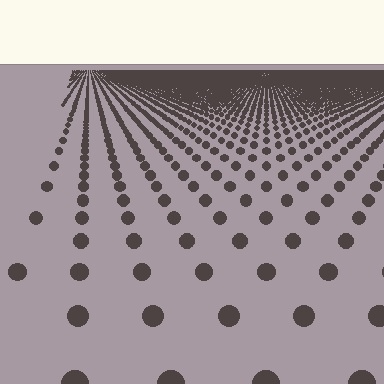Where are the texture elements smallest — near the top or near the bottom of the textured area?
Near the top.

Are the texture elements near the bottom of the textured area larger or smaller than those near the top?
Larger. Near the bottom, elements are closer to the viewer and appear at a bigger on-screen size.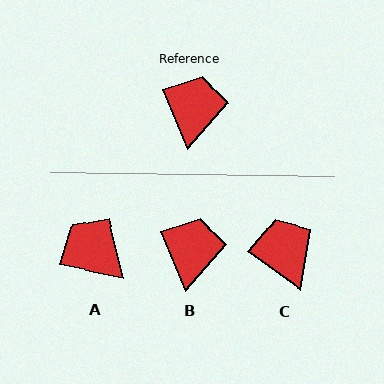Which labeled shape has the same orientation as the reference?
B.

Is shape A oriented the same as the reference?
No, it is off by about 55 degrees.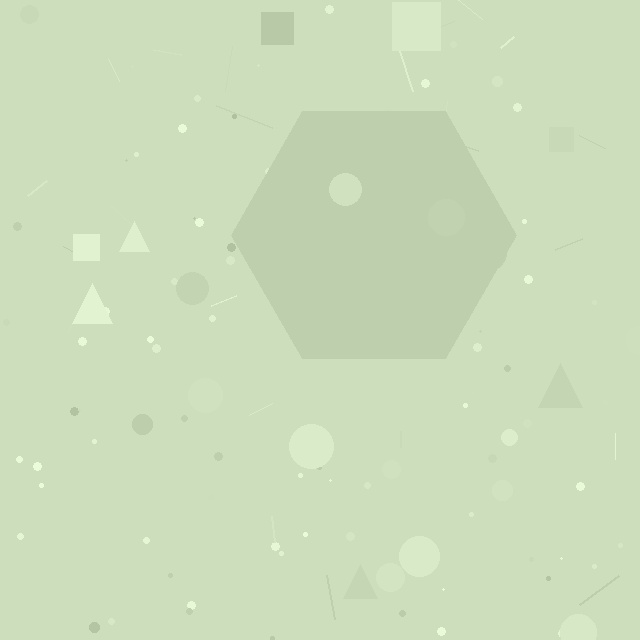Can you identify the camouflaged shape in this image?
The camouflaged shape is a hexagon.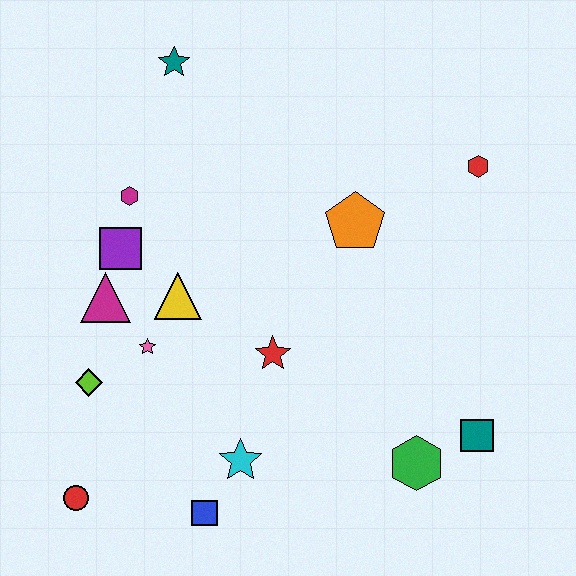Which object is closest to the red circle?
The lime diamond is closest to the red circle.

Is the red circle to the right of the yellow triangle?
No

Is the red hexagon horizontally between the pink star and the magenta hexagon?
No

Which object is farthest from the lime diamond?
The red hexagon is farthest from the lime diamond.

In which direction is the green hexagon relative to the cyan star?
The green hexagon is to the right of the cyan star.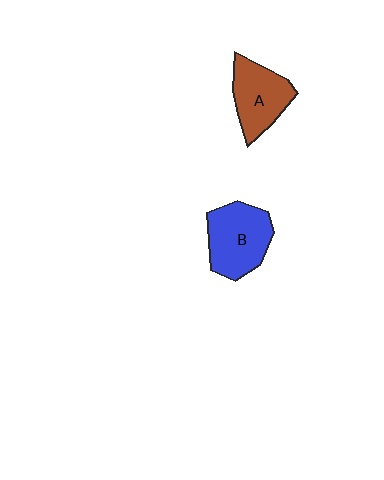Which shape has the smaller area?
Shape A (brown).